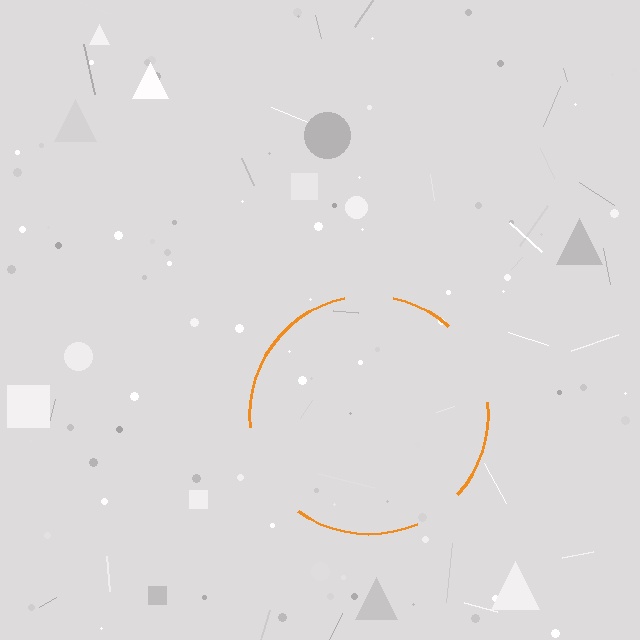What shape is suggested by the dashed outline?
The dashed outline suggests a circle.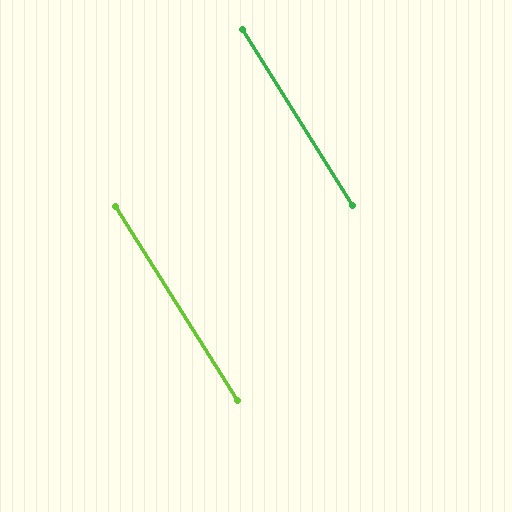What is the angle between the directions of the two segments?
Approximately 0 degrees.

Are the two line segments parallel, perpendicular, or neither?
Parallel — their directions differ by only 0.1°.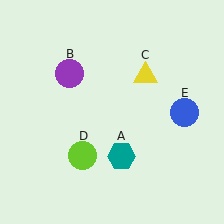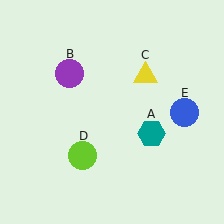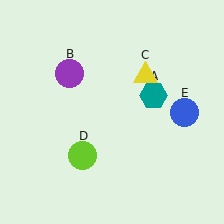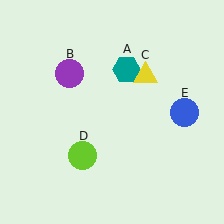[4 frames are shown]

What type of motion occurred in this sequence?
The teal hexagon (object A) rotated counterclockwise around the center of the scene.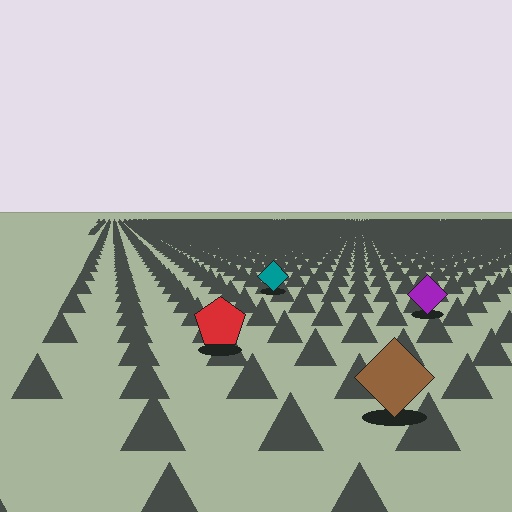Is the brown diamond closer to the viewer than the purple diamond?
Yes. The brown diamond is closer — you can tell from the texture gradient: the ground texture is coarser near it.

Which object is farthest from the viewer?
The teal diamond is farthest from the viewer. It appears smaller and the ground texture around it is denser.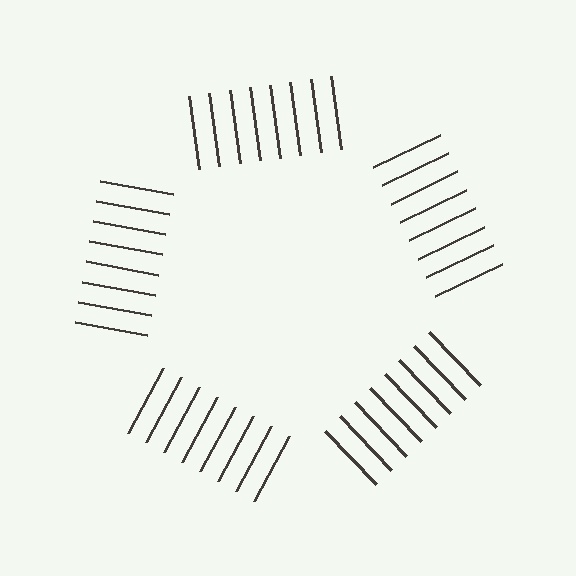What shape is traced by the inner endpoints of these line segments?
An illusory pentagon — the line segments terminate on its edges but no continuous stroke is drawn.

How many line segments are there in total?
40 — 8 along each of the 5 edges.